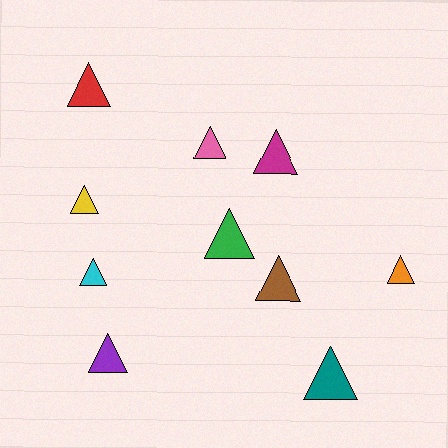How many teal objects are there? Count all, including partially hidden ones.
There is 1 teal object.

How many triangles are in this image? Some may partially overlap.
There are 10 triangles.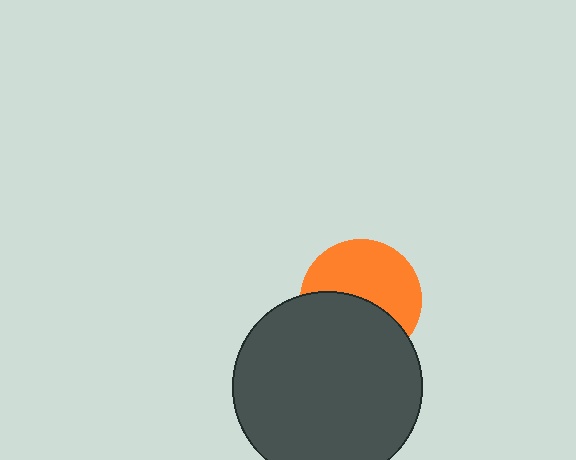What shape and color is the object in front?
The object in front is a dark gray circle.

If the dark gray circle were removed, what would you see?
You would see the complete orange circle.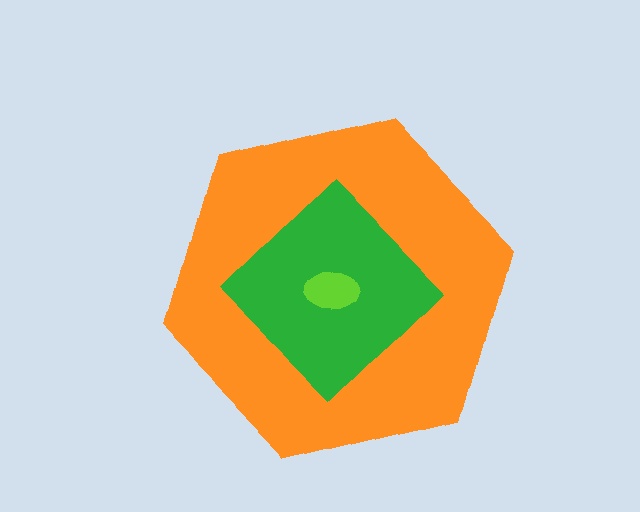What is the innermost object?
The lime ellipse.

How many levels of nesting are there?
3.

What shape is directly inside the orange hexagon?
The green diamond.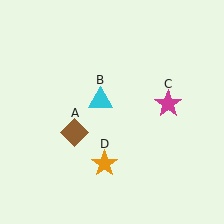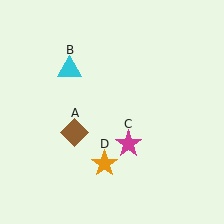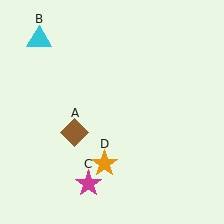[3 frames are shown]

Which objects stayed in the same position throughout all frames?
Brown diamond (object A) and orange star (object D) remained stationary.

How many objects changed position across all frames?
2 objects changed position: cyan triangle (object B), magenta star (object C).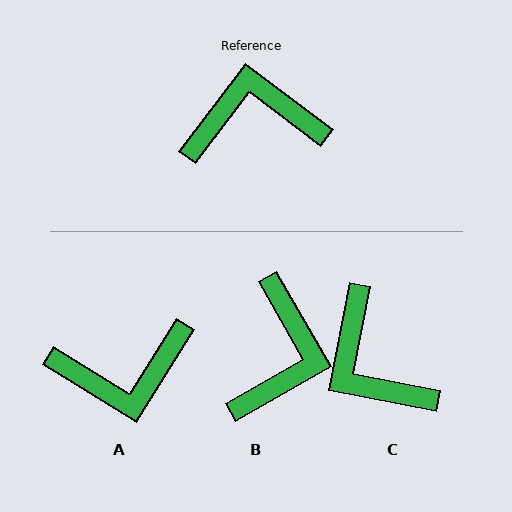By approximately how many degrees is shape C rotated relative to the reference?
Approximately 116 degrees counter-clockwise.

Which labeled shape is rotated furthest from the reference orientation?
A, about 175 degrees away.